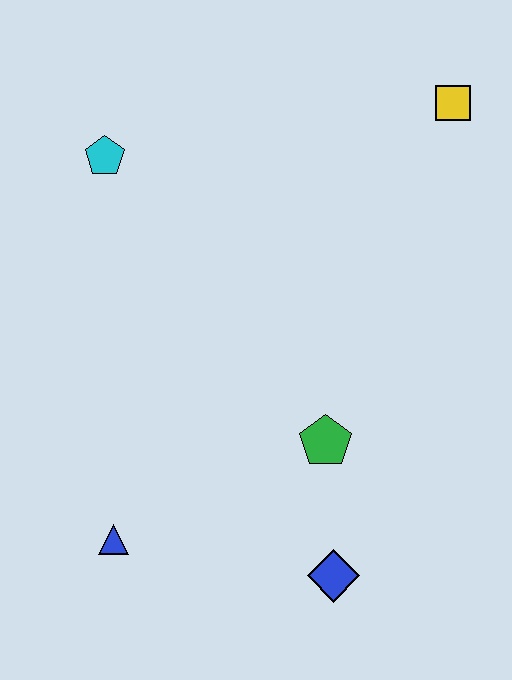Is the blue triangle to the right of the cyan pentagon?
Yes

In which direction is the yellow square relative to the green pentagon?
The yellow square is above the green pentagon.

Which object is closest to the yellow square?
The cyan pentagon is closest to the yellow square.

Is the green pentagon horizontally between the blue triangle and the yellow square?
Yes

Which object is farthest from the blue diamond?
The yellow square is farthest from the blue diamond.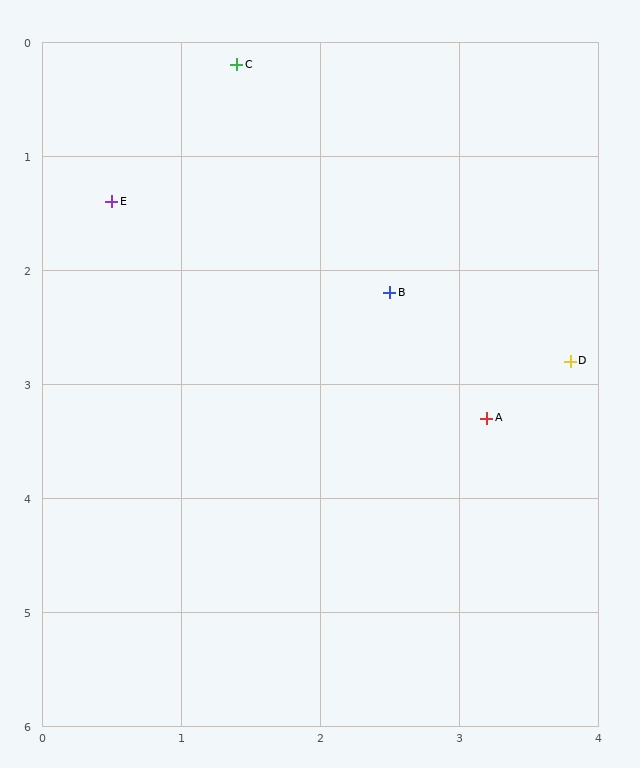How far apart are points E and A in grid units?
Points E and A are about 3.3 grid units apart.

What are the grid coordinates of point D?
Point D is at approximately (3.8, 2.8).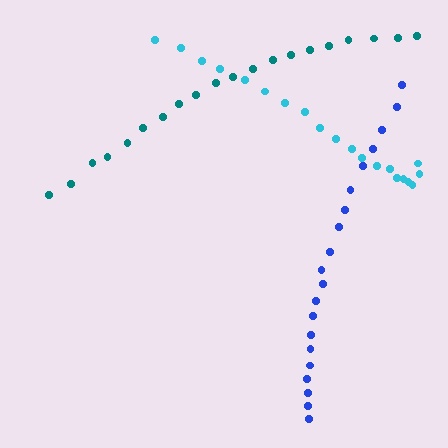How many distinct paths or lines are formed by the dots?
There are 3 distinct paths.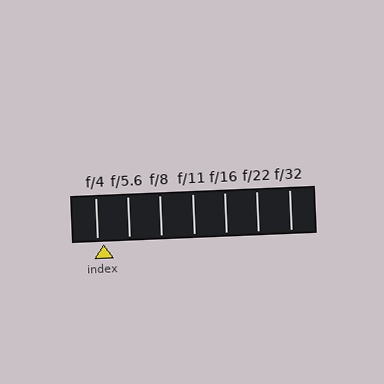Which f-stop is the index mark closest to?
The index mark is closest to f/4.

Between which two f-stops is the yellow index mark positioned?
The index mark is between f/4 and f/5.6.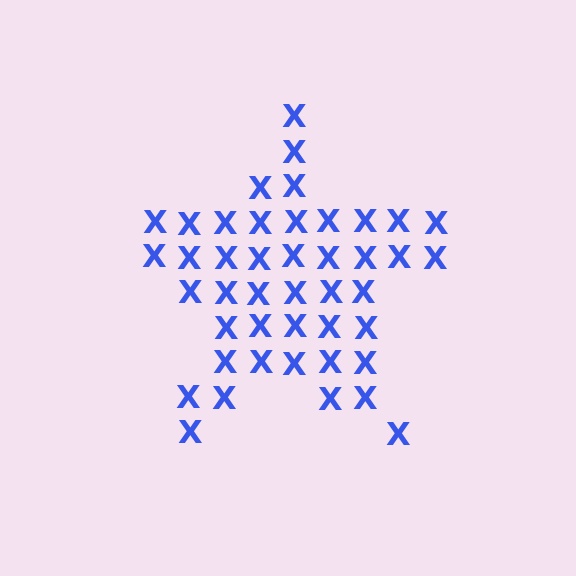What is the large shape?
The large shape is a star.